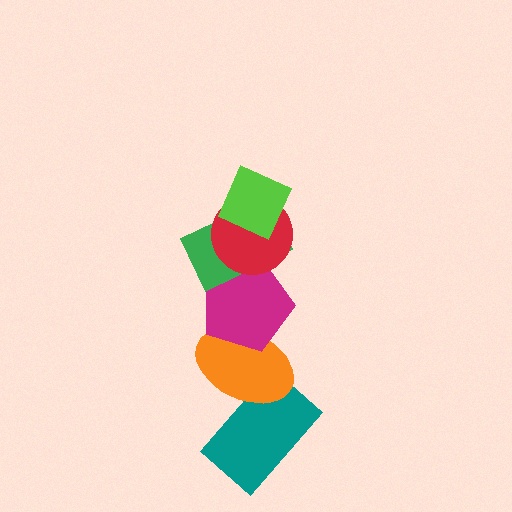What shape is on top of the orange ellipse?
The magenta pentagon is on top of the orange ellipse.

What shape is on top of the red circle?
The lime diamond is on top of the red circle.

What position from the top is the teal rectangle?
The teal rectangle is 6th from the top.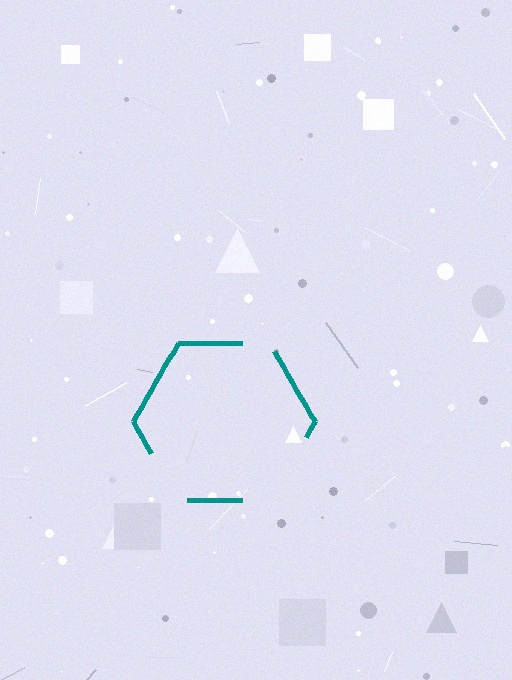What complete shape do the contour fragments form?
The contour fragments form a hexagon.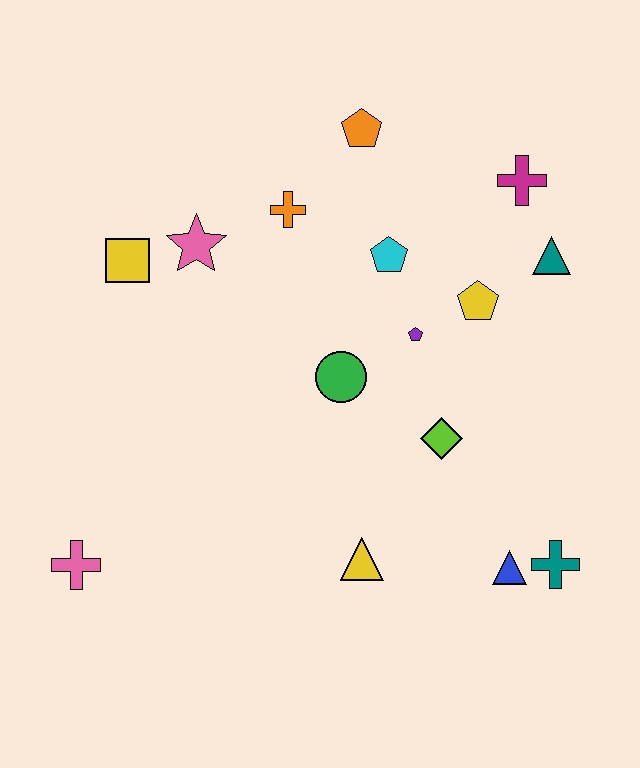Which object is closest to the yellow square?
The pink star is closest to the yellow square.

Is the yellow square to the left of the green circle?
Yes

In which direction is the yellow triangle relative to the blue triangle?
The yellow triangle is to the left of the blue triangle.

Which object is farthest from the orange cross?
The teal cross is farthest from the orange cross.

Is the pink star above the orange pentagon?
No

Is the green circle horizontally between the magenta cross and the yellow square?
Yes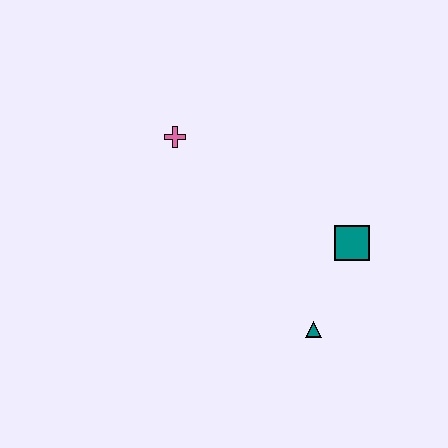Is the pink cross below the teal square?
No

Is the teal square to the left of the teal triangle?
No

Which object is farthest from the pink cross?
The teal triangle is farthest from the pink cross.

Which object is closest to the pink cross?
The teal square is closest to the pink cross.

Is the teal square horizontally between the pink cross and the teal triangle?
No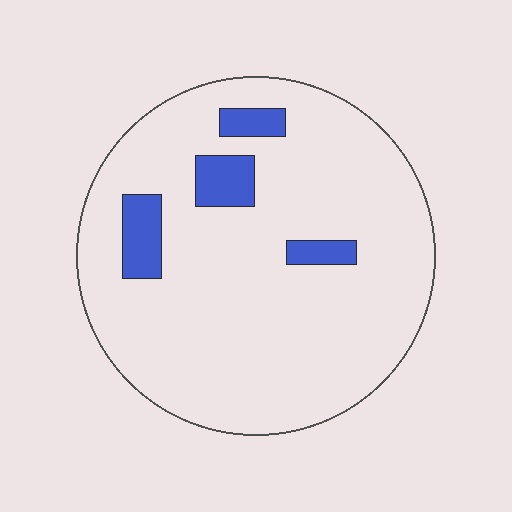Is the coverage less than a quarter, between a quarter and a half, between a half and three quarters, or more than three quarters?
Less than a quarter.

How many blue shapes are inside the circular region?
4.